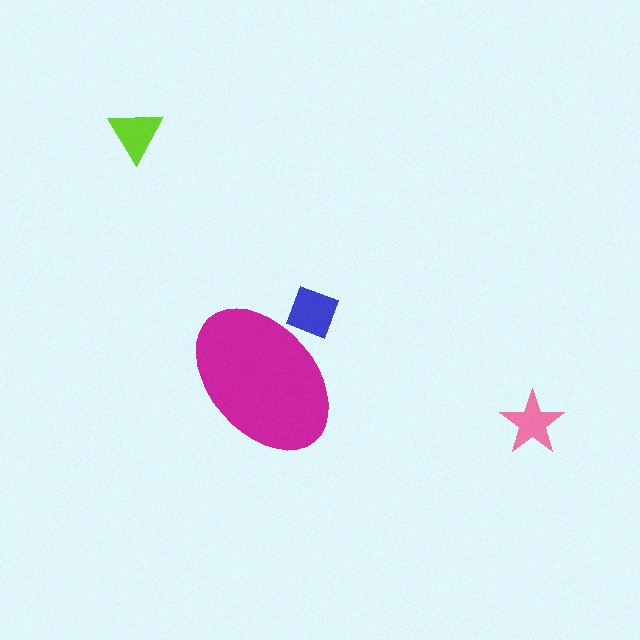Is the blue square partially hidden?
Yes, the blue square is partially hidden behind the magenta ellipse.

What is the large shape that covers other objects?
A magenta ellipse.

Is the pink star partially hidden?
No, the pink star is fully visible.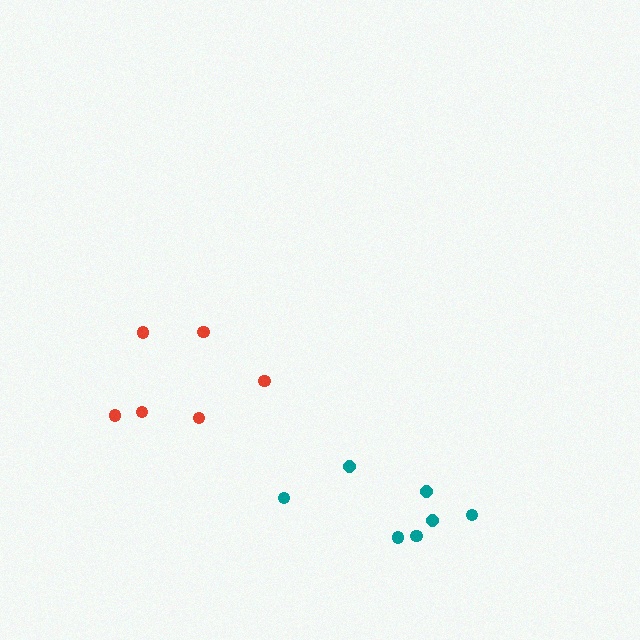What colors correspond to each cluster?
The clusters are colored: red, teal.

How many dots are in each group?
Group 1: 6 dots, Group 2: 7 dots (13 total).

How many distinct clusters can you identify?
There are 2 distinct clusters.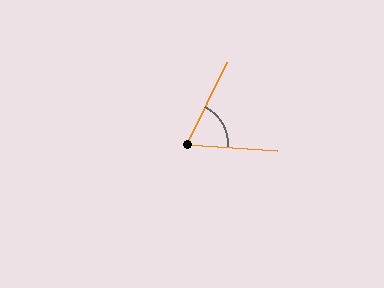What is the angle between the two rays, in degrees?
Approximately 67 degrees.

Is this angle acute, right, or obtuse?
It is acute.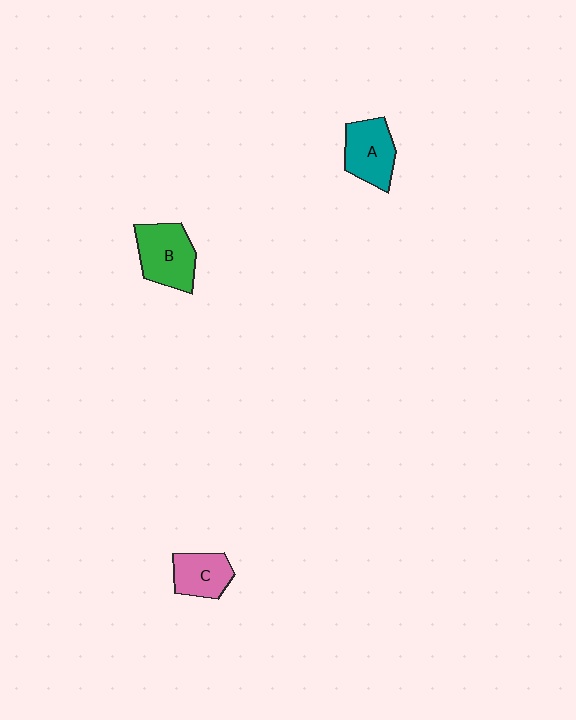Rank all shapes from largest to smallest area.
From largest to smallest: B (green), A (teal), C (pink).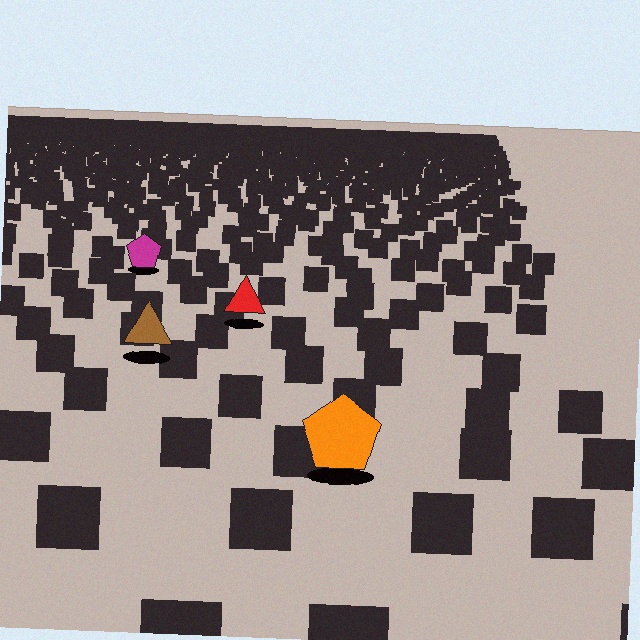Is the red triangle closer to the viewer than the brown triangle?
No. The brown triangle is closer — you can tell from the texture gradient: the ground texture is coarser near it.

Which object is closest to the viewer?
The orange pentagon is closest. The texture marks near it are larger and more spread out.